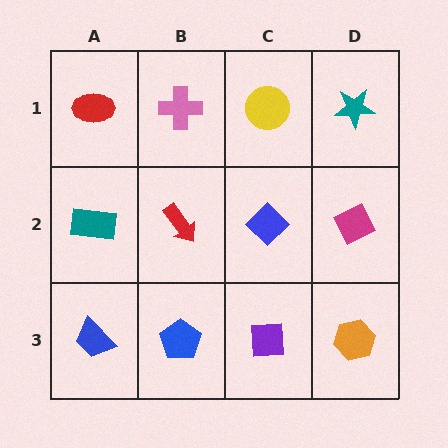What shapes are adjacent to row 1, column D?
A magenta diamond (row 2, column D), a yellow circle (row 1, column C).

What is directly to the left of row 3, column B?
A blue trapezoid.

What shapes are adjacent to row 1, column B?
A red arrow (row 2, column B), a red ellipse (row 1, column A), a yellow circle (row 1, column C).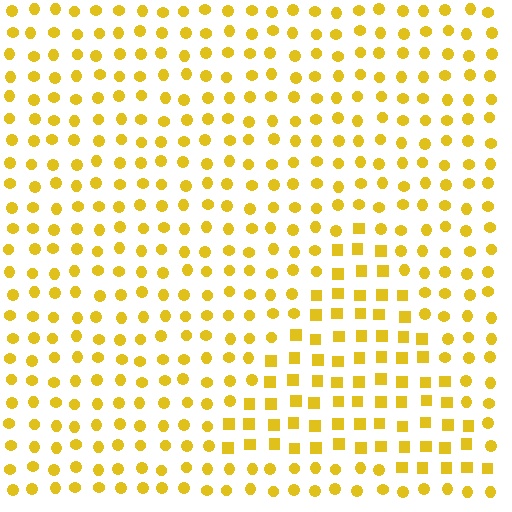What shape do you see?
I see a triangle.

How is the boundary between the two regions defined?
The boundary is defined by a change in element shape: squares inside vs. circles outside. All elements share the same color and spacing.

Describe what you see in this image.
The image is filled with small yellow elements arranged in a uniform grid. A triangle-shaped region contains squares, while the surrounding area contains circles. The boundary is defined purely by the change in element shape.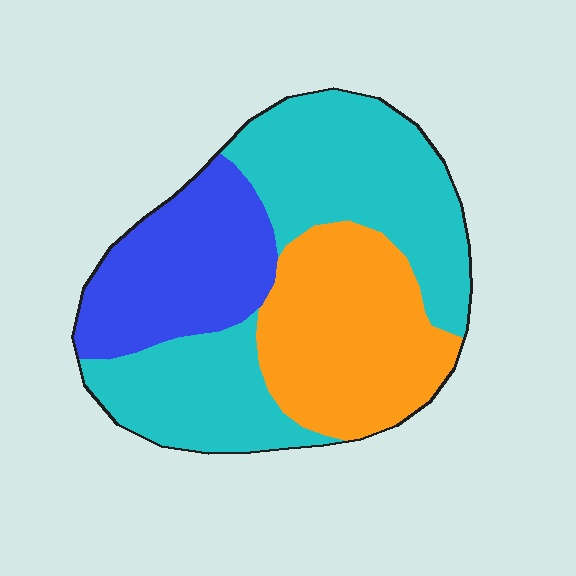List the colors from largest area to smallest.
From largest to smallest: cyan, orange, blue.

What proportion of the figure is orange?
Orange takes up about one third (1/3) of the figure.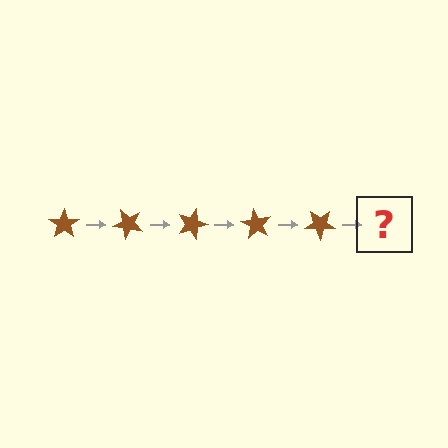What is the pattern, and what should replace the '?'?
The pattern is that the star rotates 45 degrees each step. The '?' should be a brown star rotated 225 degrees.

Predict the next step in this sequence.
The next step is a brown star rotated 225 degrees.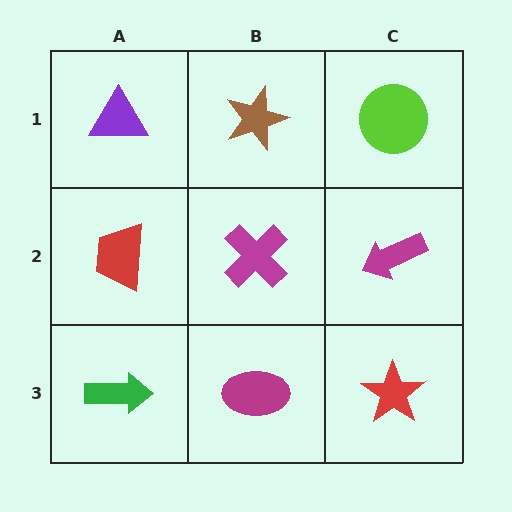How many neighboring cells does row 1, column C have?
2.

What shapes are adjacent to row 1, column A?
A red trapezoid (row 2, column A), a brown star (row 1, column B).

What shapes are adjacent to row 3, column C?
A magenta arrow (row 2, column C), a magenta ellipse (row 3, column B).